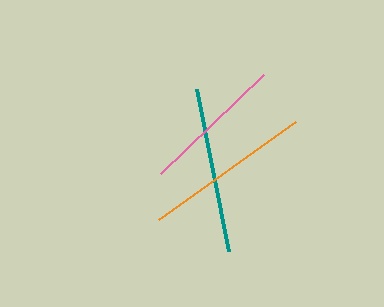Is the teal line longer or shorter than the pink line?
The teal line is longer than the pink line.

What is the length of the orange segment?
The orange segment is approximately 169 pixels long.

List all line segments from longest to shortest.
From longest to shortest: orange, teal, pink.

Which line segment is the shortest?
The pink line is the shortest at approximately 143 pixels.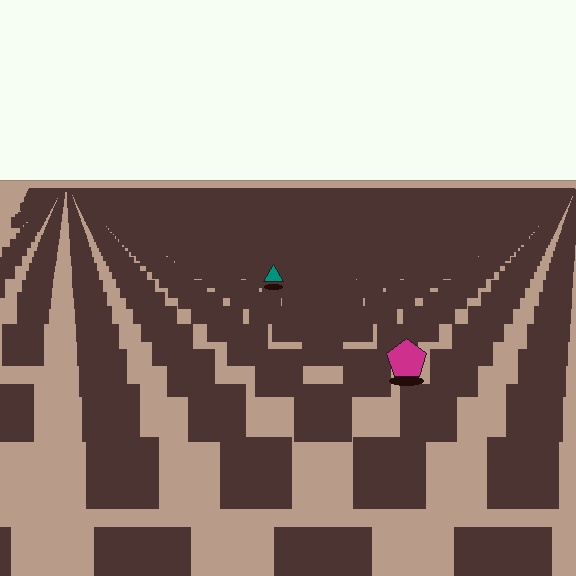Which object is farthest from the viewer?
The teal triangle is farthest from the viewer. It appears smaller and the ground texture around it is denser.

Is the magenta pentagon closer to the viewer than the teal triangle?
Yes. The magenta pentagon is closer — you can tell from the texture gradient: the ground texture is coarser near it.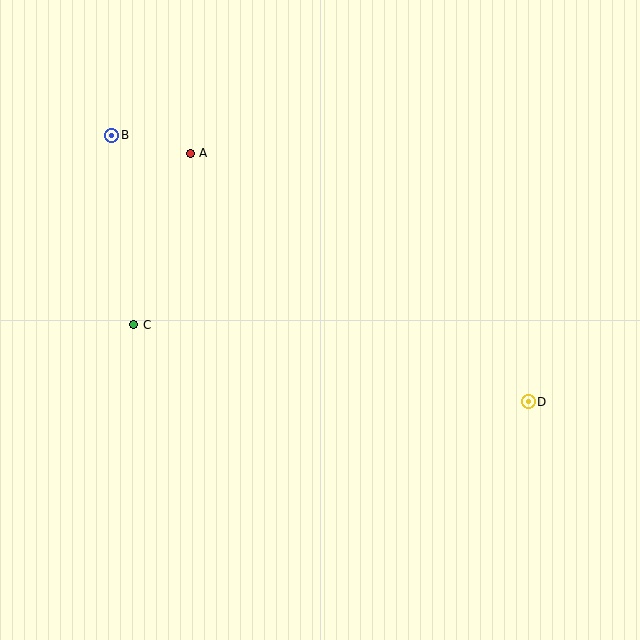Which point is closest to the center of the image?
Point C at (134, 325) is closest to the center.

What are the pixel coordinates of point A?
Point A is at (190, 153).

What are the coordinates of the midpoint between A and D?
The midpoint between A and D is at (359, 278).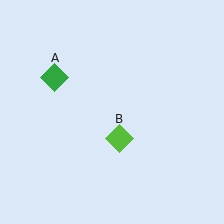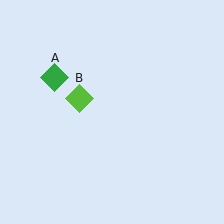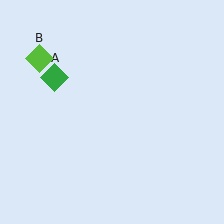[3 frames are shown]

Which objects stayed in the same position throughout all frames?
Green diamond (object A) remained stationary.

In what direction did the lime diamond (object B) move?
The lime diamond (object B) moved up and to the left.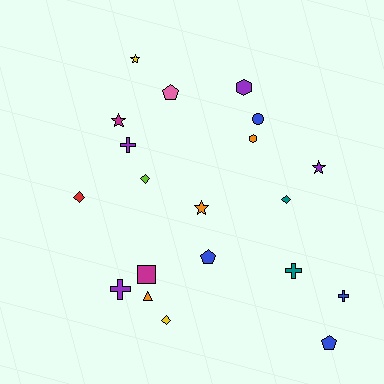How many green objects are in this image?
There are no green objects.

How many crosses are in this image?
There are 4 crosses.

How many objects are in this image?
There are 20 objects.